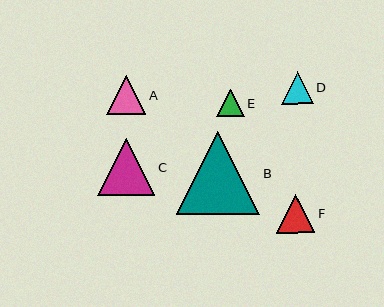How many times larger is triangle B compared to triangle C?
Triangle B is approximately 1.5 times the size of triangle C.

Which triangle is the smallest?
Triangle E is the smallest with a size of approximately 27 pixels.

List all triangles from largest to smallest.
From largest to smallest: B, C, A, F, D, E.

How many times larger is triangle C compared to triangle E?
Triangle C is approximately 2.1 times the size of triangle E.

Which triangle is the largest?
Triangle B is the largest with a size of approximately 83 pixels.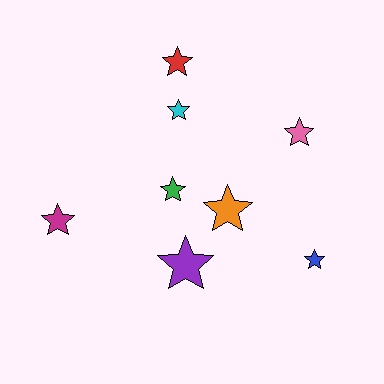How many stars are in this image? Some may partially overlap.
There are 8 stars.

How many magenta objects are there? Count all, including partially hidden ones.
There is 1 magenta object.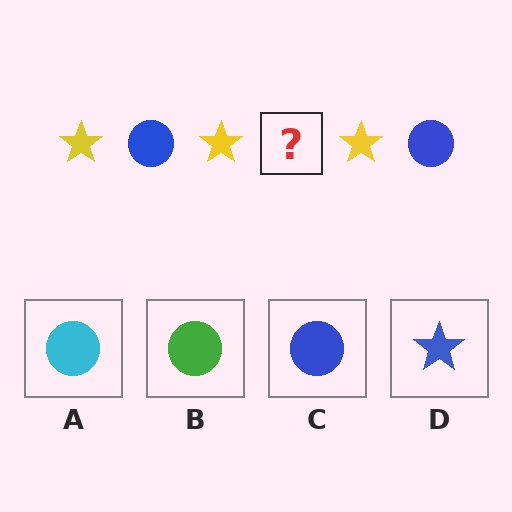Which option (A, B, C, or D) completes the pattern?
C.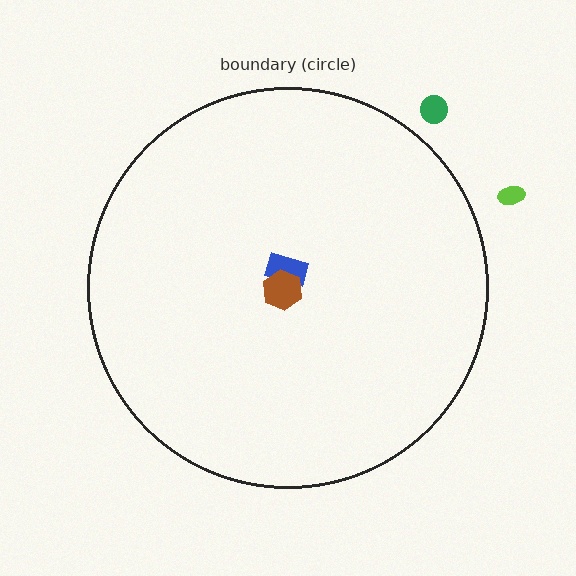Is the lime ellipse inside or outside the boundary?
Outside.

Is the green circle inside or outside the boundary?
Outside.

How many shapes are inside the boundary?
2 inside, 2 outside.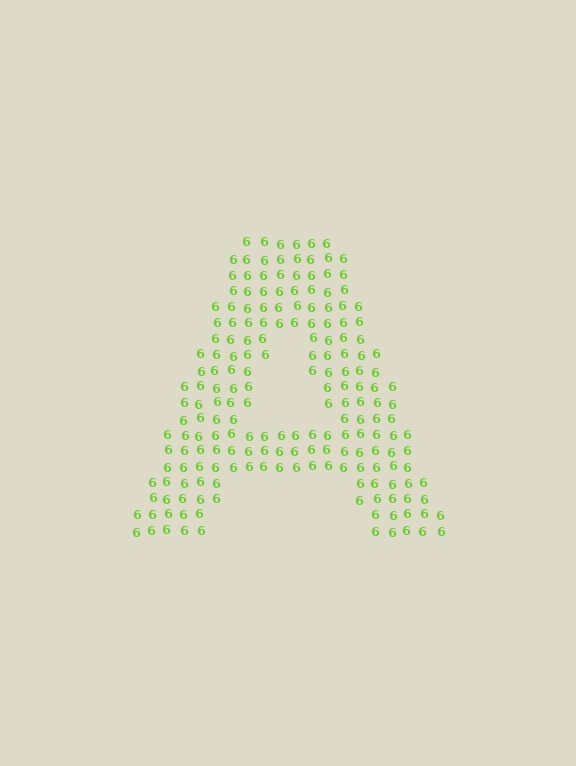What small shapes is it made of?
It is made of small digit 6's.